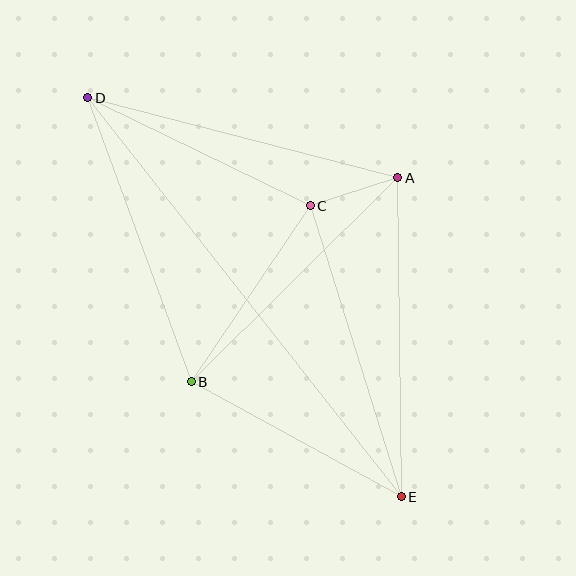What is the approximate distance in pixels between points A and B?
The distance between A and B is approximately 290 pixels.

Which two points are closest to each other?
Points A and C are closest to each other.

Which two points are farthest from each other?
Points D and E are farthest from each other.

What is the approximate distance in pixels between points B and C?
The distance between B and C is approximately 212 pixels.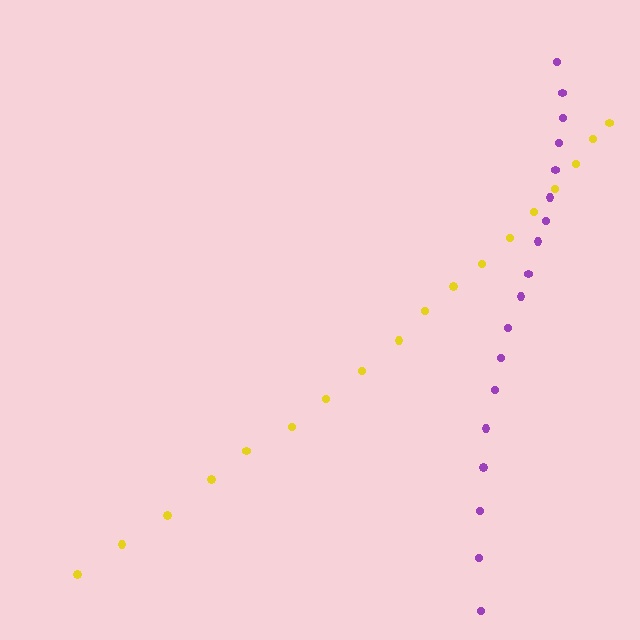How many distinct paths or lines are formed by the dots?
There are 2 distinct paths.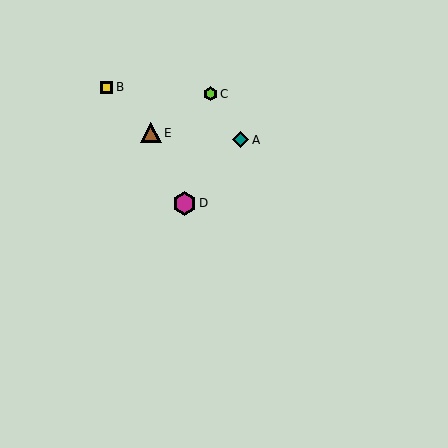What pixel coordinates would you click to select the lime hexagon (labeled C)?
Click at (210, 94) to select the lime hexagon C.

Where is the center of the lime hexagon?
The center of the lime hexagon is at (210, 94).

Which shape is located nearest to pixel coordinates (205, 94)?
The lime hexagon (labeled C) at (210, 94) is nearest to that location.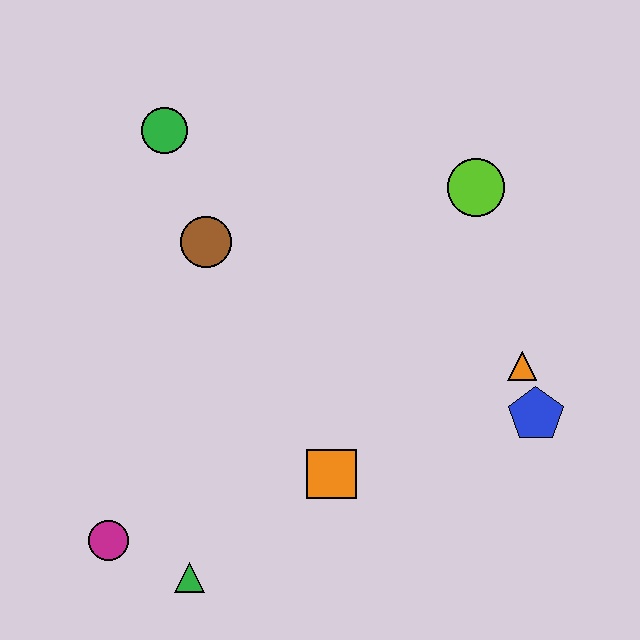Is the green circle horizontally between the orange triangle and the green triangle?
No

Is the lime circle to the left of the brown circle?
No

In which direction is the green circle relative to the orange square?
The green circle is above the orange square.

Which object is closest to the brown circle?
The green circle is closest to the brown circle.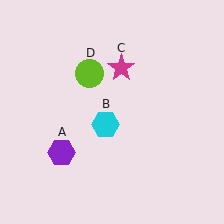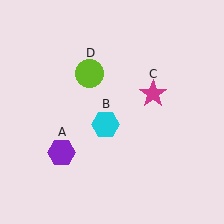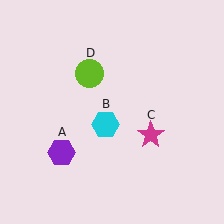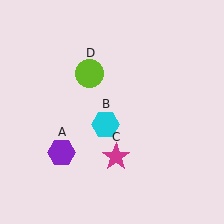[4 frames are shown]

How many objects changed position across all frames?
1 object changed position: magenta star (object C).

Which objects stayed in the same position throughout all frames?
Purple hexagon (object A) and cyan hexagon (object B) and lime circle (object D) remained stationary.